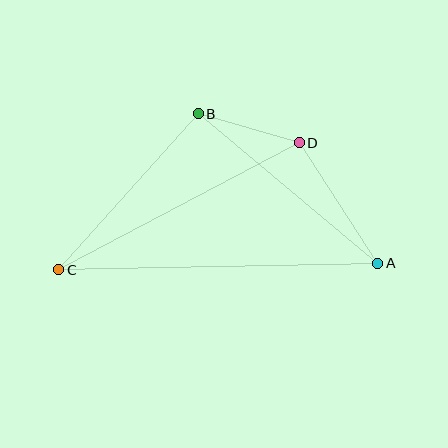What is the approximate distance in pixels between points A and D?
The distance between A and D is approximately 144 pixels.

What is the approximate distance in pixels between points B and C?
The distance between B and C is approximately 209 pixels.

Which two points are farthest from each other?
Points A and C are farthest from each other.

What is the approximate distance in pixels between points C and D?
The distance between C and D is approximately 272 pixels.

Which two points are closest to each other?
Points B and D are closest to each other.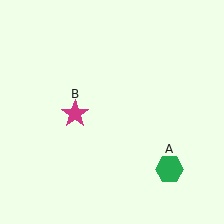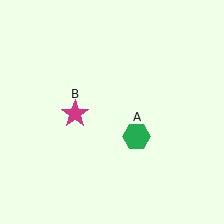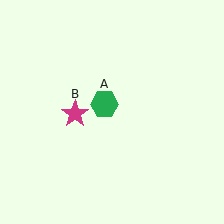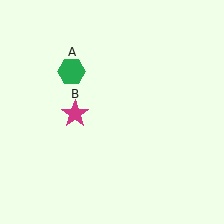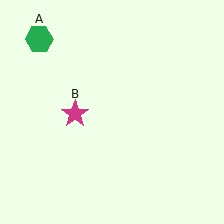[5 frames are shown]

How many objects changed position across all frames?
1 object changed position: green hexagon (object A).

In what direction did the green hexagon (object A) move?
The green hexagon (object A) moved up and to the left.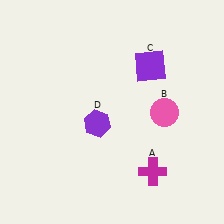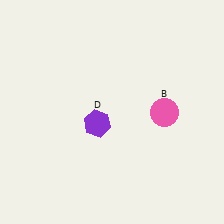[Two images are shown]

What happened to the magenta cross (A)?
The magenta cross (A) was removed in Image 2. It was in the bottom-right area of Image 1.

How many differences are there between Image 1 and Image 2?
There are 2 differences between the two images.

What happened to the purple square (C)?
The purple square (C) was removed in Image 2. It was in the top-right area of Image 1.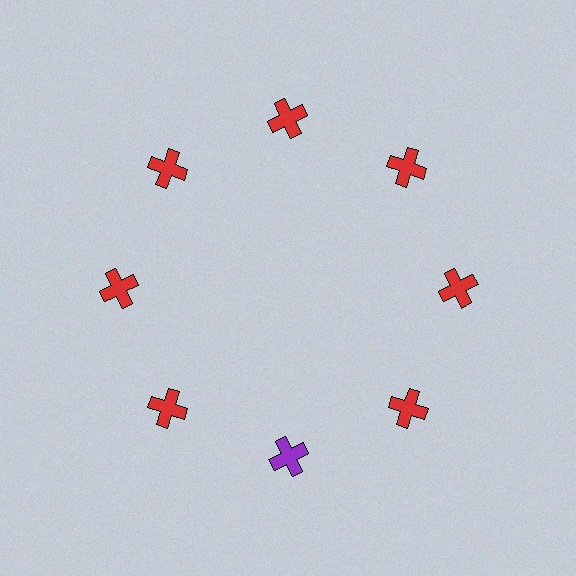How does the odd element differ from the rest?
It has a different color: purple instead of red.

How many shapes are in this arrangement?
There are 8 shapes arranged in a ring pattern.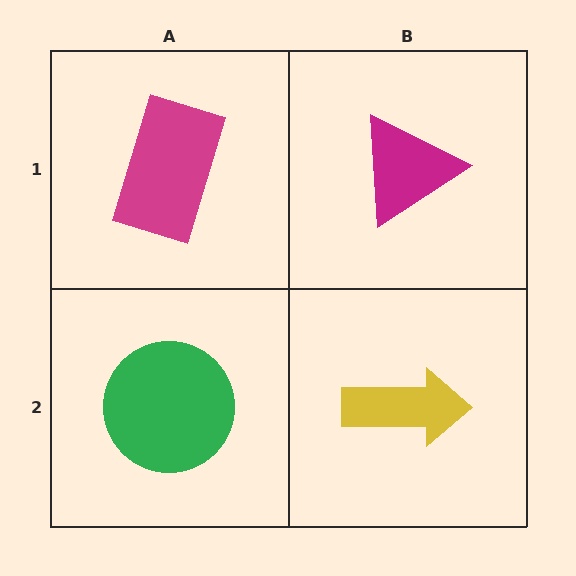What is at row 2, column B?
A yellow arrow.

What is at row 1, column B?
A magenta triangle.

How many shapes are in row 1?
2 shapes.